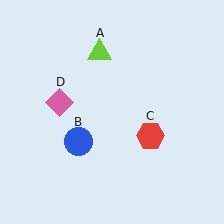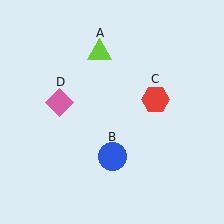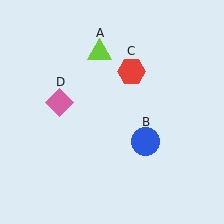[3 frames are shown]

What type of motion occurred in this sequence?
The blue circle (object B), red hexagon (object C) rotated counterclockwise around the center of the scene.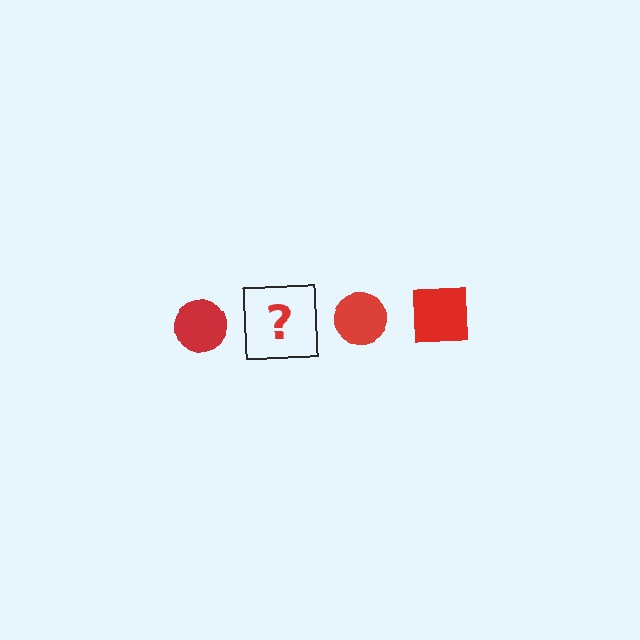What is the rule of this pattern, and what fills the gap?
The rule is that the pattern cycles through circle, square shapes in red. The gap should be filled with a red square.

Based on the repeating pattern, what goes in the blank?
The blank should be a red square.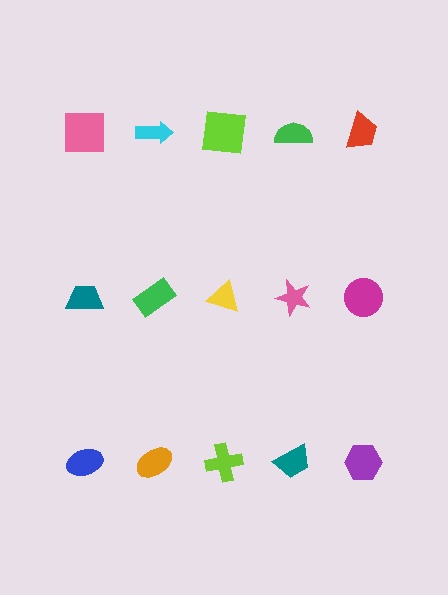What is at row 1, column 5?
A red trapezoid.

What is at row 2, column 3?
A yellow triangle.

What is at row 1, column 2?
A cyan arrow.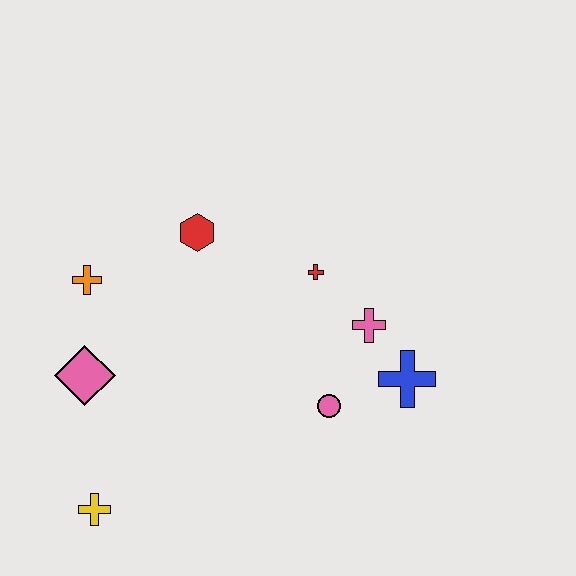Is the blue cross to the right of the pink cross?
Yes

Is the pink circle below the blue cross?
Yes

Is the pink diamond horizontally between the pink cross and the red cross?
No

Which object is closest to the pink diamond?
The orange cross is closest to the pink diamond.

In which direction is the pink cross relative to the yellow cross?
The pink cross is to the right of the yellow cross.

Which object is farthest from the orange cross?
The blue cross is farthest from the orange cross.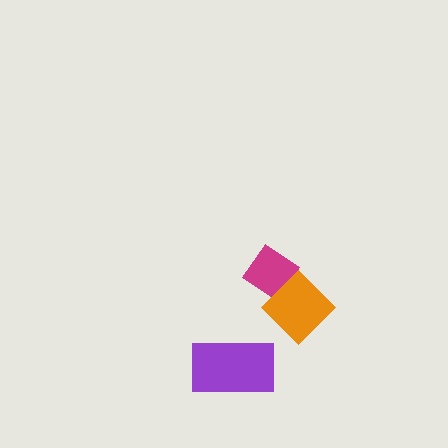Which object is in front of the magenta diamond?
The orange diamond is in front of the magenta diamond.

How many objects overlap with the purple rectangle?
0 objects overlap with the purple rectangle.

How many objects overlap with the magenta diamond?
1 object overlaps with the magenta diamond.